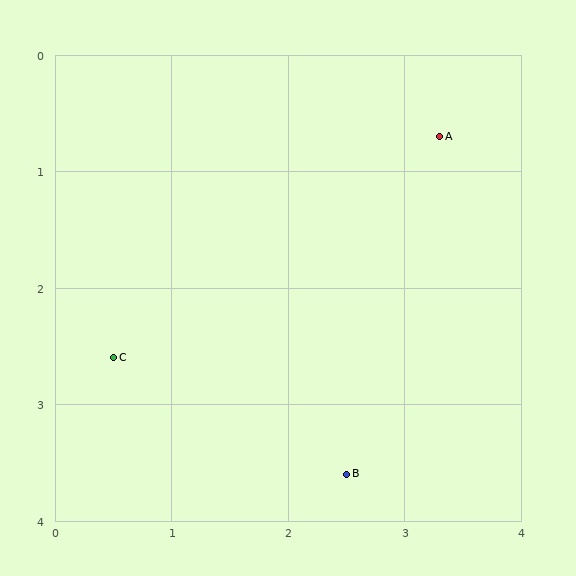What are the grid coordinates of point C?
Point C is at approximately (0.5, 2.6).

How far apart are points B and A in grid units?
Points B and A are about 3.0 grid units apart.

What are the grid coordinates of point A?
Point A is at approximately (3.3, 0.7).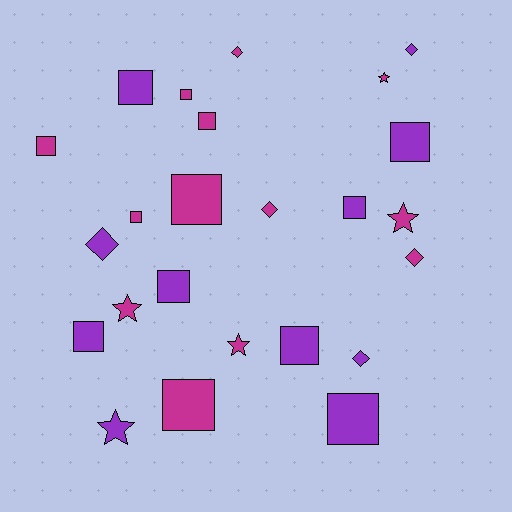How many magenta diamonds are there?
There are 3 magenta diamonds.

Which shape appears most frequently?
Square, with 13 objects.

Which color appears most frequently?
Magenta, with 13 objects.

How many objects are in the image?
There are 24 objects.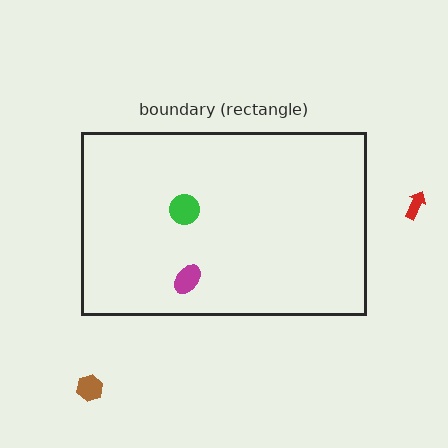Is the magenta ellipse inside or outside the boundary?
Inside.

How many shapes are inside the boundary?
2 inside, 2 outside.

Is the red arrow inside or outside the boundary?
Outside.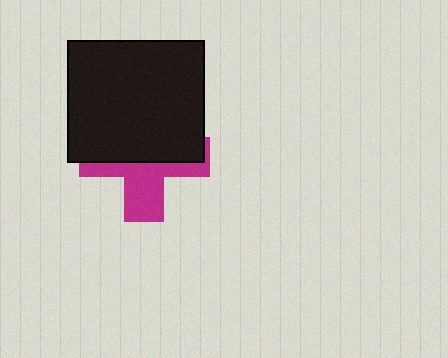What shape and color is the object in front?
The object in front is a black rectangle.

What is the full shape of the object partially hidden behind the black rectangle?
The partially hidden object is a magenta cross.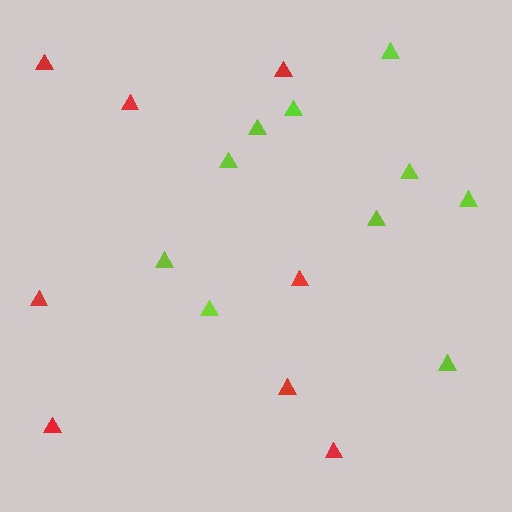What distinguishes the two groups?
There are 2 groups: one group of red triangles (8) and one group of lime triangles (10).